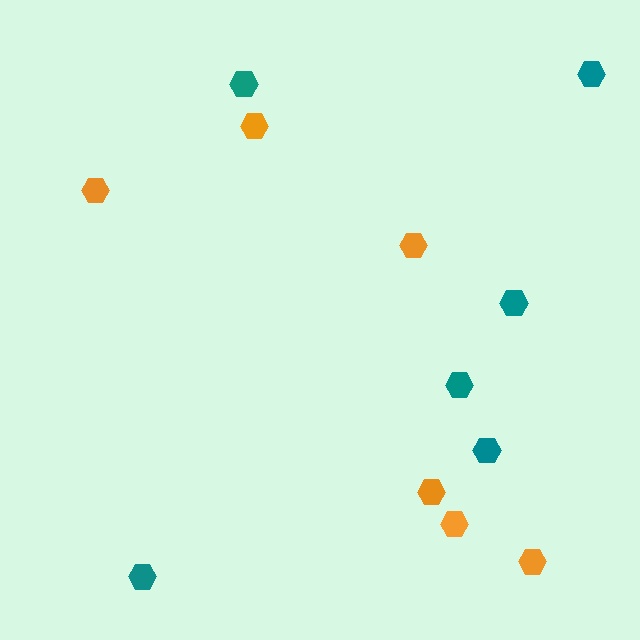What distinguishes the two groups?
There are 2 groups: one group of orange hexagons (6) and one group of teal hexagons (6).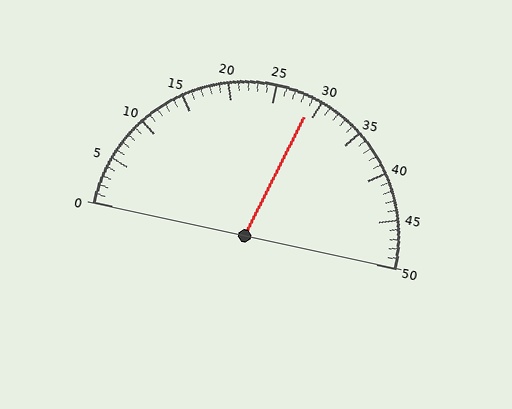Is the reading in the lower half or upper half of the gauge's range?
The reading is in the upper half of the range (0 to 50).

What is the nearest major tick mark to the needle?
The nearest major tick mark is 30.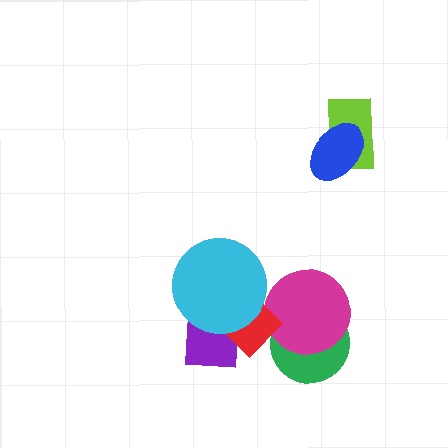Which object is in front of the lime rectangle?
The blue ellipse is in front of the lime rectangle.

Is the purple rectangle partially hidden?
Yes, it is partially covered by another shape.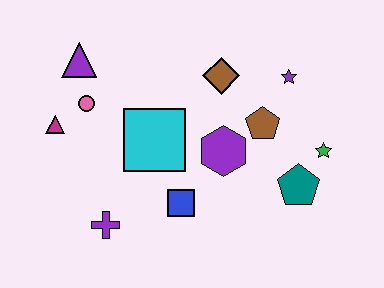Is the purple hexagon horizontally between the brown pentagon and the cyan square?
Yes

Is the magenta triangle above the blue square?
Yes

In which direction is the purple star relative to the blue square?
The purple star is above the blue square.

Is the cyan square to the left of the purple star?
Yes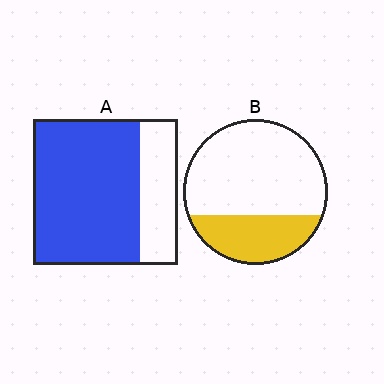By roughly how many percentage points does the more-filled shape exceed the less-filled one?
By roughly 45 percentage points (A over B).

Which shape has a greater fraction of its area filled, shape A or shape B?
Shape A.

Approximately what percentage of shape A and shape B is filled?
A is approximately 75% and B is approximately 30%.